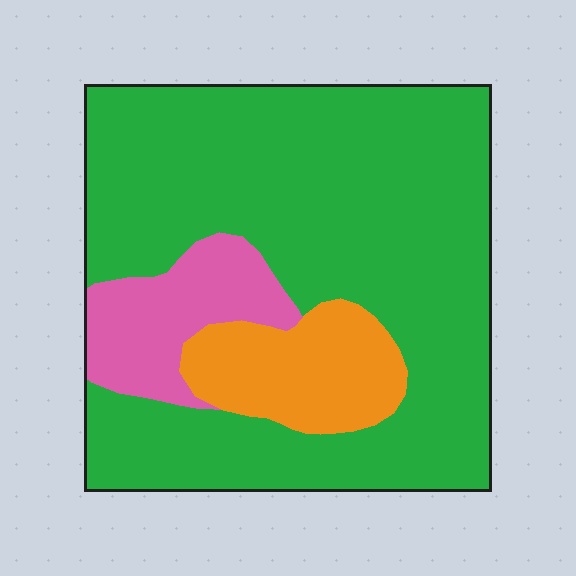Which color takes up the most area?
Green, at roughly 75%.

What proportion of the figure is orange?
Orange covers roughly 15% of the figure.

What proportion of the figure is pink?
Pink covers about 10% of the figure.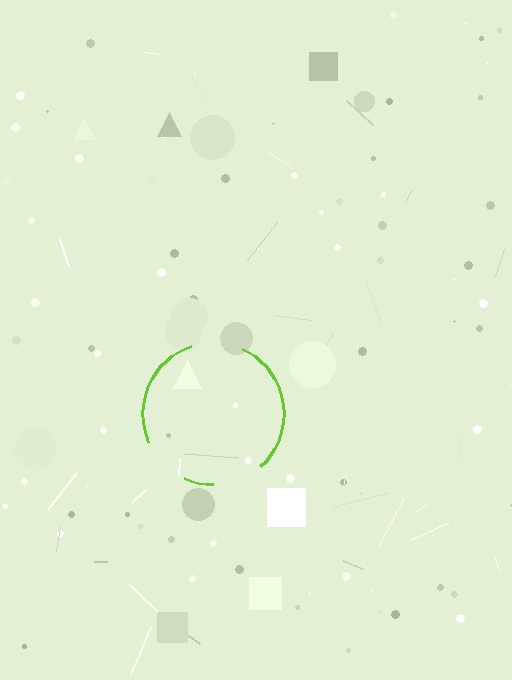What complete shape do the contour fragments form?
The contour fragments form a circle.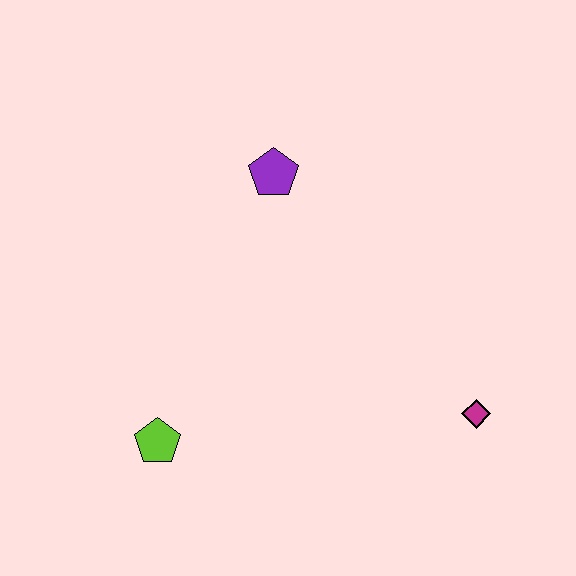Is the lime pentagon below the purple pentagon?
Yes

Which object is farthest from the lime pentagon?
The magenta diamond is farthest from the lime pentagon.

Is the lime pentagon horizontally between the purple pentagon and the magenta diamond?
No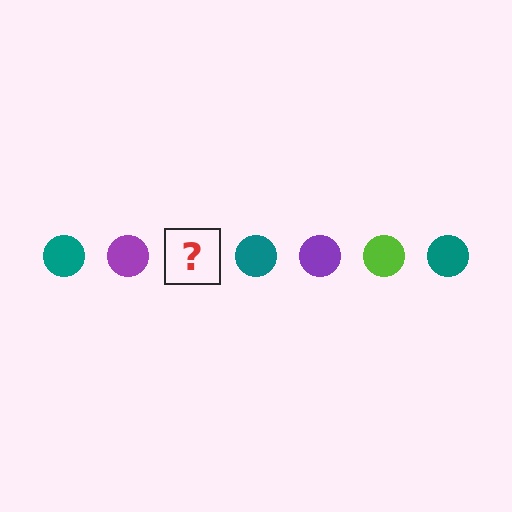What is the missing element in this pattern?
The missing element is a lime circle.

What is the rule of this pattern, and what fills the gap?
The rule is that the pattern cycles through teal, purple, lime circles. The gap should be filled with a lime circle.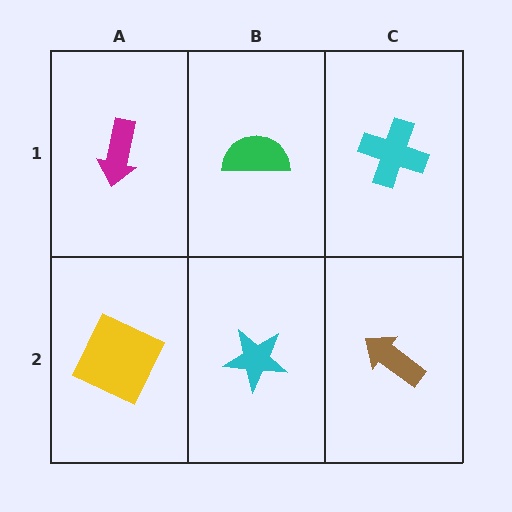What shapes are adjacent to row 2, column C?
A cyan cross (row 1, column C), a cyan star (row 2, column B).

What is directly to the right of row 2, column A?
A cyan star.